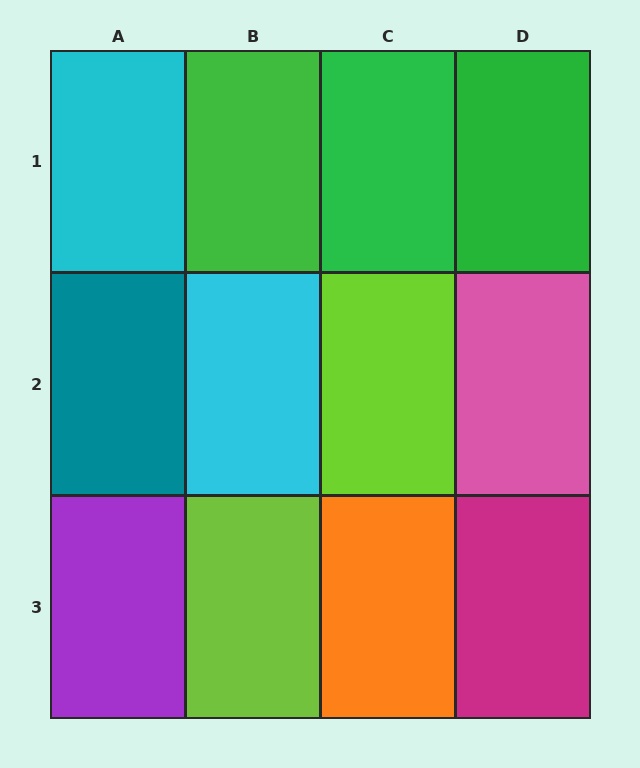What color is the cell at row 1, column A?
Cyan.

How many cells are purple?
1 cell is purple.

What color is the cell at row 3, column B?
Lime.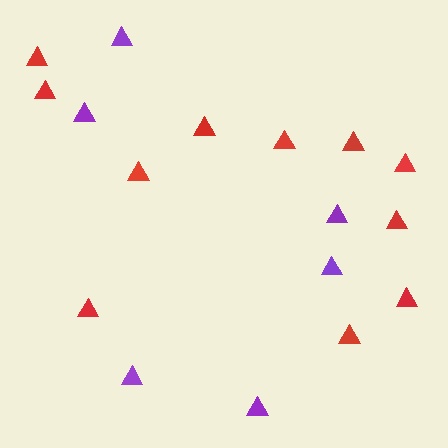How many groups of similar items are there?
There are 2 groups: one group of purple triangles (6) and one group of red triangles (11).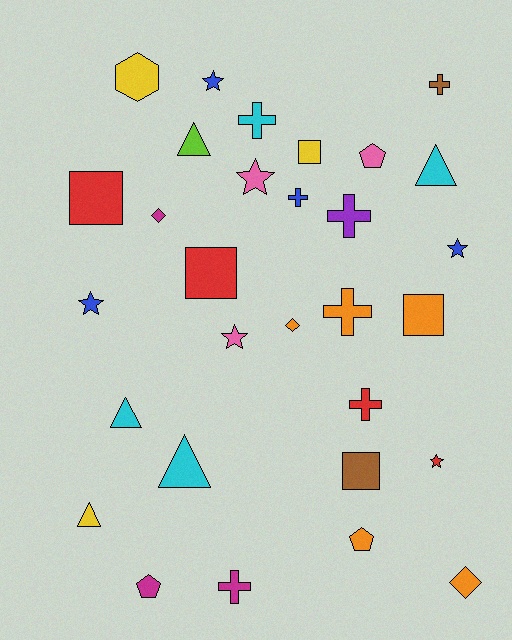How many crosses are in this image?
There are 7 crosses.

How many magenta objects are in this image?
There are 3 magenta objects.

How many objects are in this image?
There are 30 objects.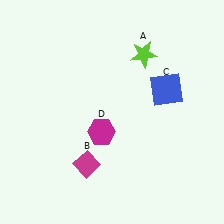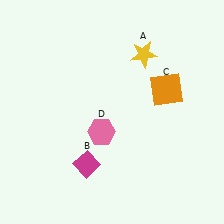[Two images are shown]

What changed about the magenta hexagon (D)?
In Image 1, D is magenta. In Image 2, it changed to pink.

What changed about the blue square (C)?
In Image 1, C is blue. In Image 2, it changed to orange.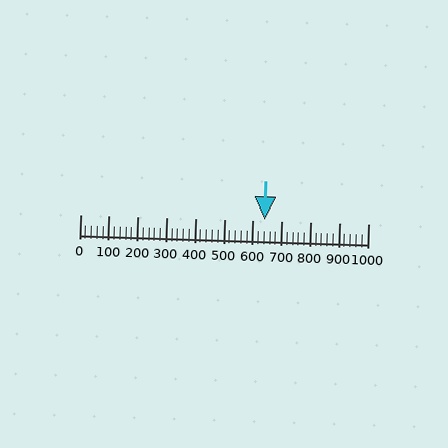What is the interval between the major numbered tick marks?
The major tick marks are spaced 100 units apart.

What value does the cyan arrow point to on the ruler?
The cyan arrow points to approximately 640.